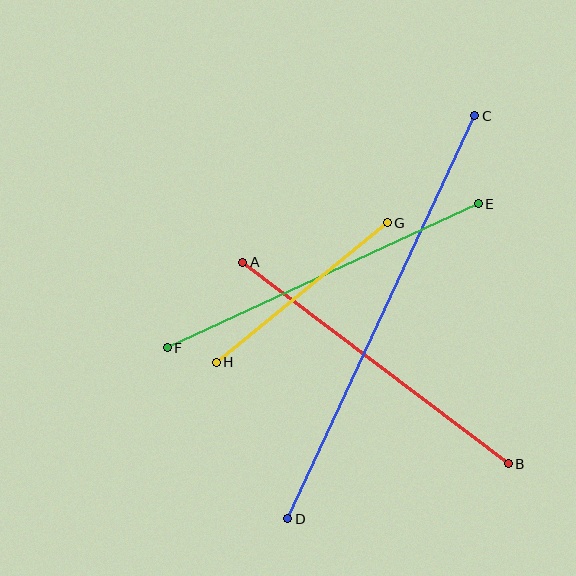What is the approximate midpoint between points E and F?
The midpoint is at approximately (323, 276) pixels.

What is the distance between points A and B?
The distance is approximately 334 pixels.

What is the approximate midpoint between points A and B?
The midpoint is at approximately (376, 363) pixels.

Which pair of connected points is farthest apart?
Points C and D are farthest apart.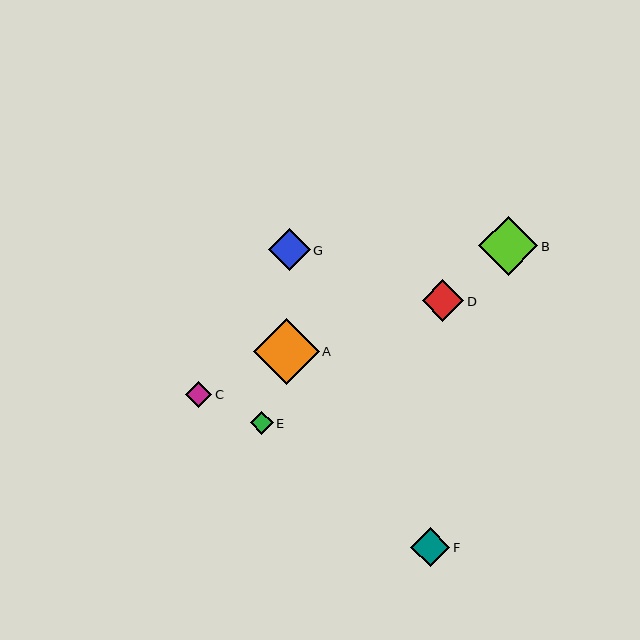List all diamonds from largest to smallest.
From largest to smallest: A, B, D, G, F, C, E.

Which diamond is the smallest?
Diamond E is the smallest with a size of approximately 23 pixels.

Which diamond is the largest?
Diamond A is the largest with a size of approximately 66 pixels.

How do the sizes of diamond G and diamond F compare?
Diamond G and diamond F are approximately the same size.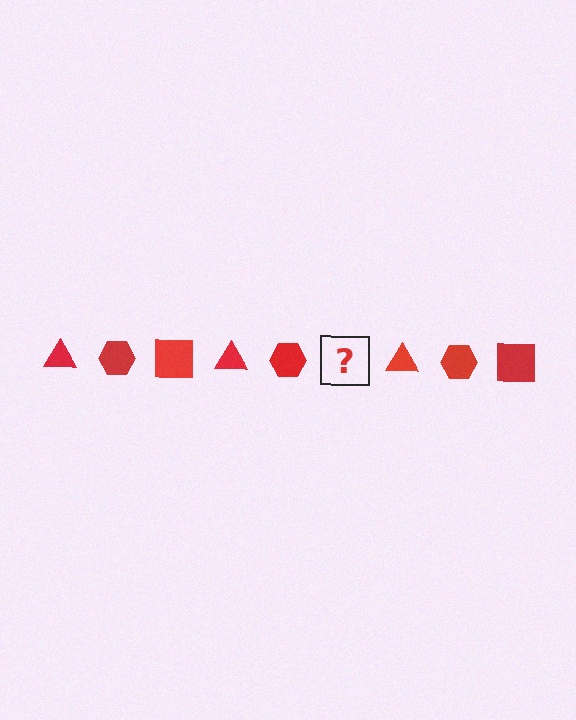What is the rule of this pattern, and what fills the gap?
The rule is that the pattern cycles through triangle, hexagon, square shapes in red. The gap should be filled with a red square.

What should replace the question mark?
The question mark should be replaced with a red square.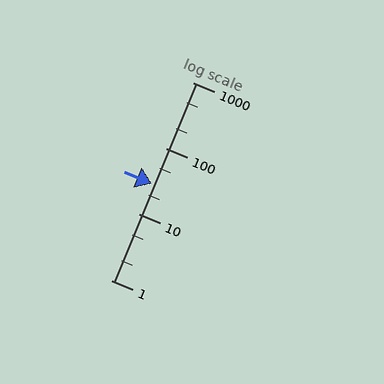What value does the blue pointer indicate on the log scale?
The pointer indicates approximately 29.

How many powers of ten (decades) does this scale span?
The scale spans 3 decades, from 1 to 1000.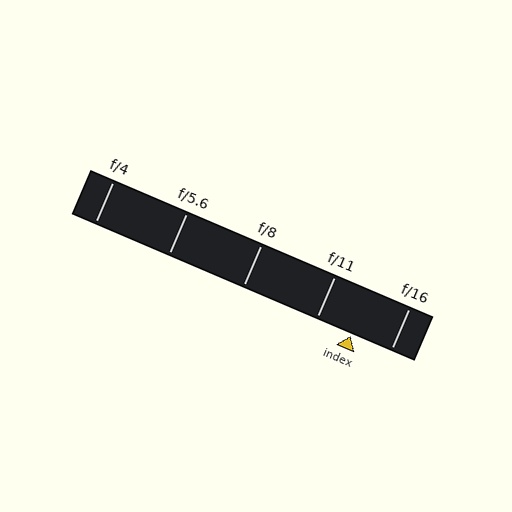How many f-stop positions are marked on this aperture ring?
There are 5 f-stop positions marked.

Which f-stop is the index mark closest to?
The index mark is closest to f/11.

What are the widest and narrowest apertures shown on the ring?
The widest aperture shown is f/4 and the narrowest is f/16.